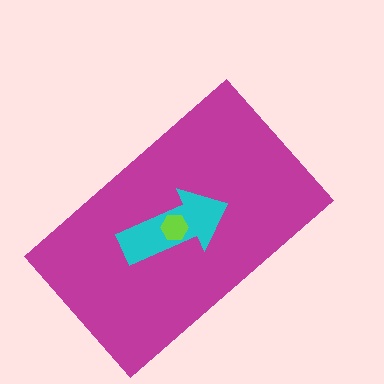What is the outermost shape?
The magenta rectangle.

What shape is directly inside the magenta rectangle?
The cyan arrow.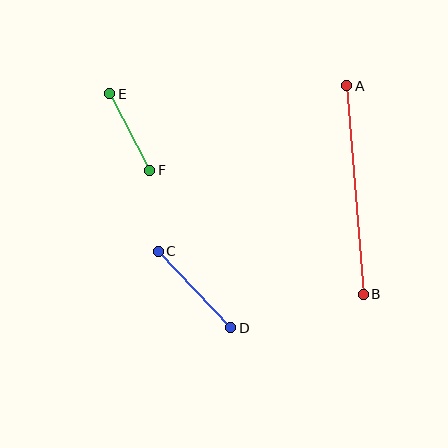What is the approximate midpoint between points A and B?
The midpoint is at approximately (355, 190) pixels.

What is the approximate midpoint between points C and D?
The midpoint is at approximately (195, 289) pixels.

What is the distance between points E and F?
The distance is approximately 87 pixels.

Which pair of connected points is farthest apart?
Points A and B are farthest apart.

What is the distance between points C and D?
The distance is approximately 105 pixels.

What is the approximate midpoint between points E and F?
The midpoint is at approximately (130, 132) pixels.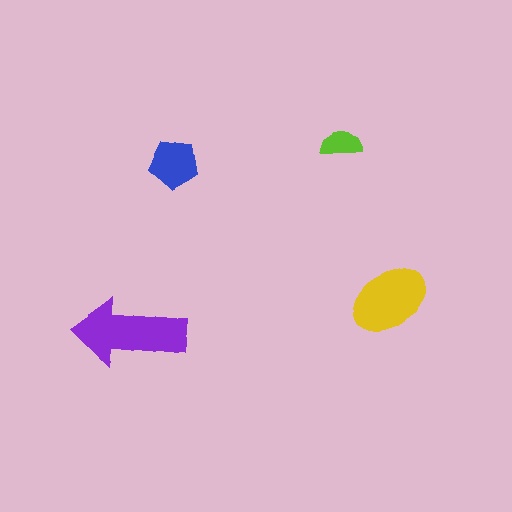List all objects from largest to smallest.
The purple arrow, the yellow ellipse, the blue pentagon, the lime semicircle.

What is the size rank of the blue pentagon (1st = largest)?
3rd.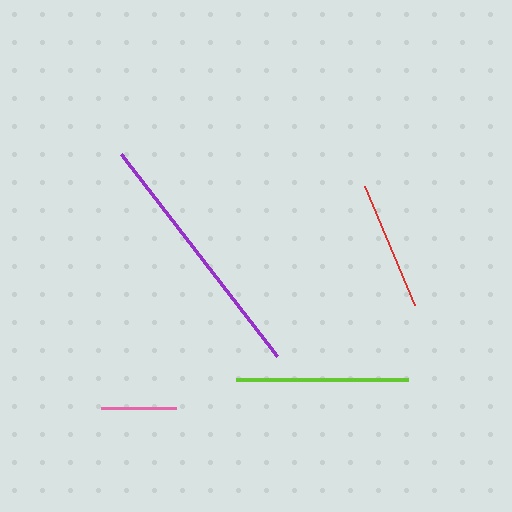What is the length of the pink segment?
The pink segment is approximately 75 pixels long.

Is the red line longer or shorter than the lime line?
The lime line is longer than the red line.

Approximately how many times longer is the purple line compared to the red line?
The purple line is approximately 2.0 times the length of the red line.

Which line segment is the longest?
The purple line is the longest at approximately 256 pixels.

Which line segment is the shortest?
The pink line is the shortest at approximately 75 pixels.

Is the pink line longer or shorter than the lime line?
The lime line is longer than the pink line.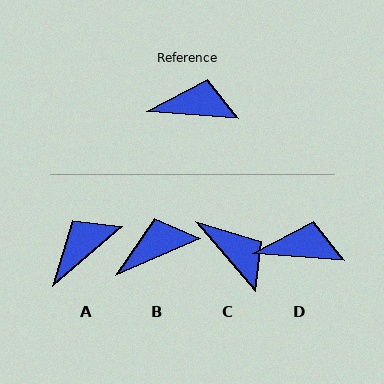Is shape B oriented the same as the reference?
No, it is off by about 28 degrees.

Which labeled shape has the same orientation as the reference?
D.